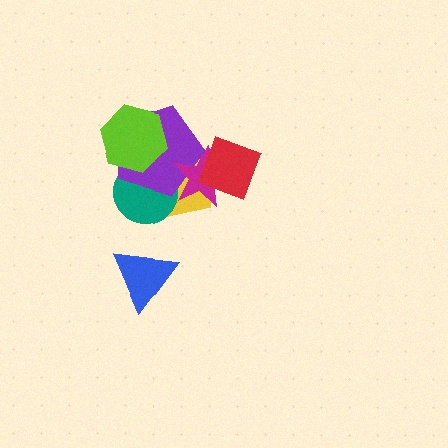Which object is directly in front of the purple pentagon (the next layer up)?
The magenta star is directly in front of the purple pentagon.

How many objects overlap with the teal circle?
3 objects overlap with the teal circle.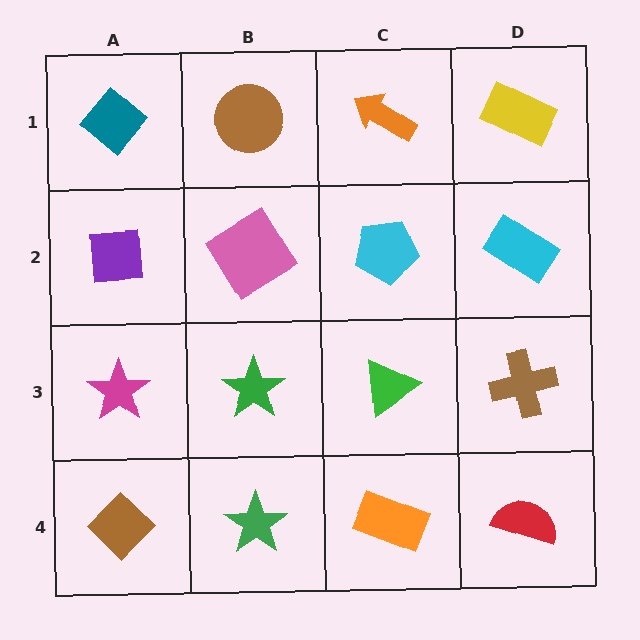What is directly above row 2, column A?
A teal diamond.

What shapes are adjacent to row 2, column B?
A brown circle (row 1, column B), a green star (row 3, column B), a purple square (row 2, column A), a cyan pentagon (row 2, column C).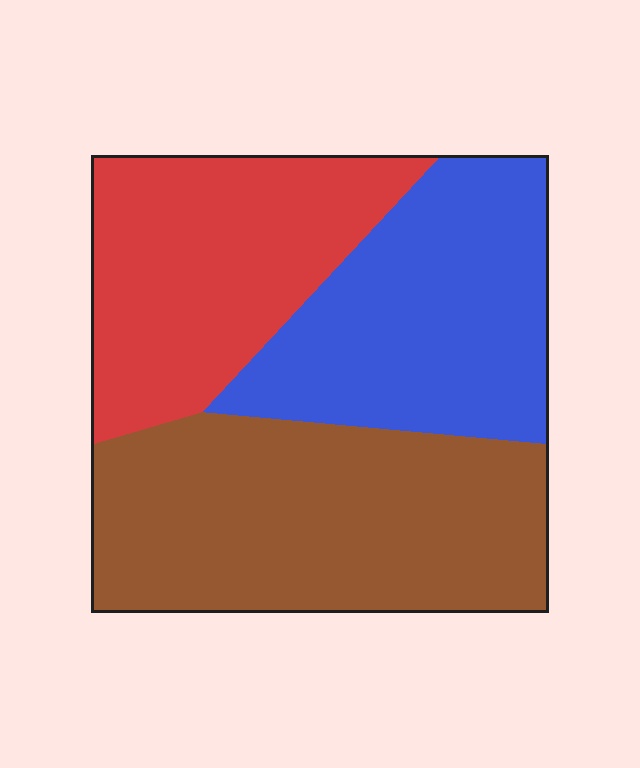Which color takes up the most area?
Brown, at roughly 40%.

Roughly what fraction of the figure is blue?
Blue covers 30% of the figure.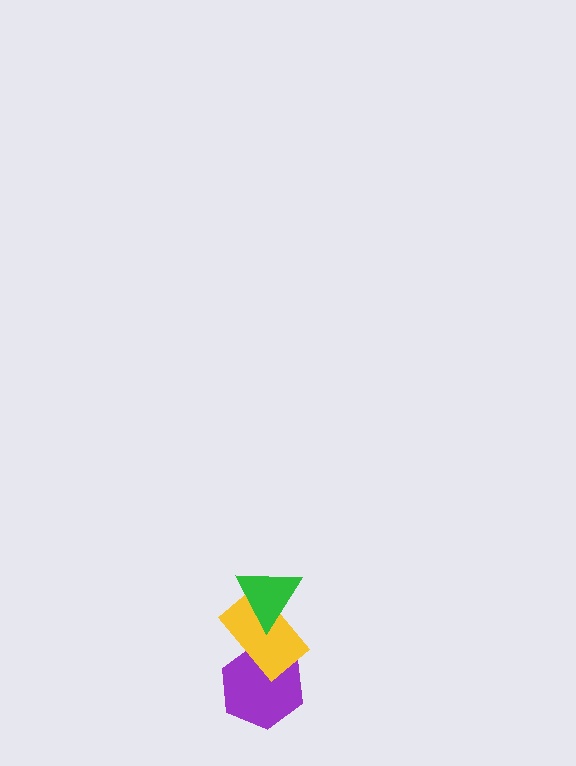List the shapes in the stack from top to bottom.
From top to bottom: the green triangle, the yellow rectangle, the purple hexagon.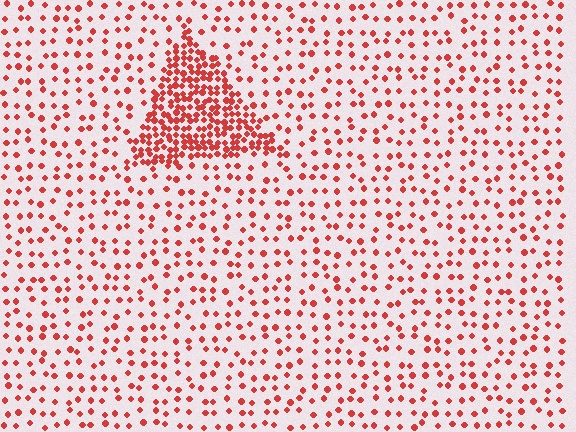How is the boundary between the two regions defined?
The boundary is defined by a change in element density (approximately 3.2x ratio). All elements are the same color, size, and shape.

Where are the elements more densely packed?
The elements are more densely packed inside the triangle boundary.